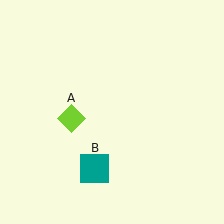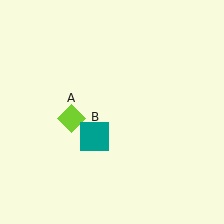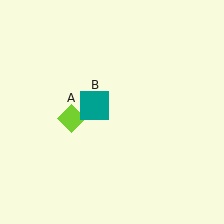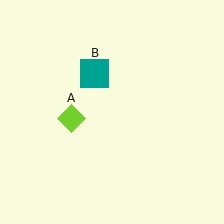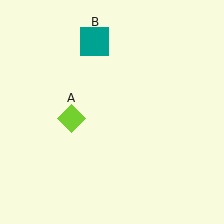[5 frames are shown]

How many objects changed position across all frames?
1 object changed position: teal square (object B).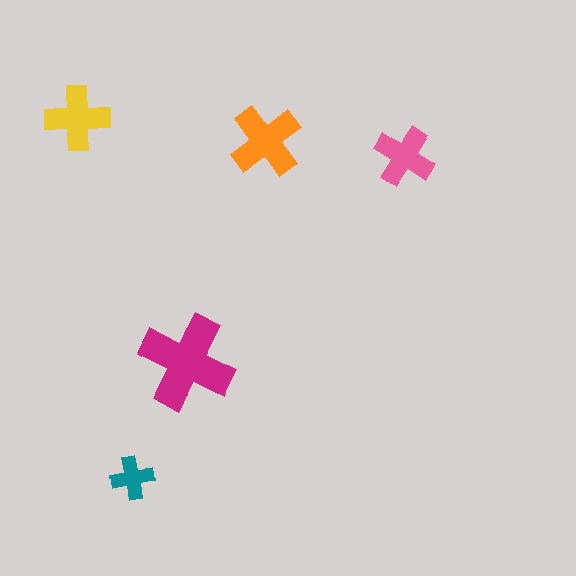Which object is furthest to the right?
The pink cross is rightmost.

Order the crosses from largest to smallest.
the magenta one, the orange one, the yellow one, the pink one, the teal one.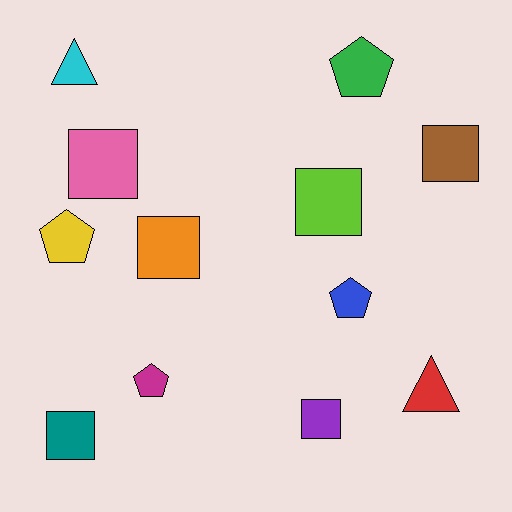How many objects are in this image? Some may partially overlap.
There are 12 objects.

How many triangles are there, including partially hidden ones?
There are 2 triangles.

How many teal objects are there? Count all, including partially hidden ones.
There is 1 teal object.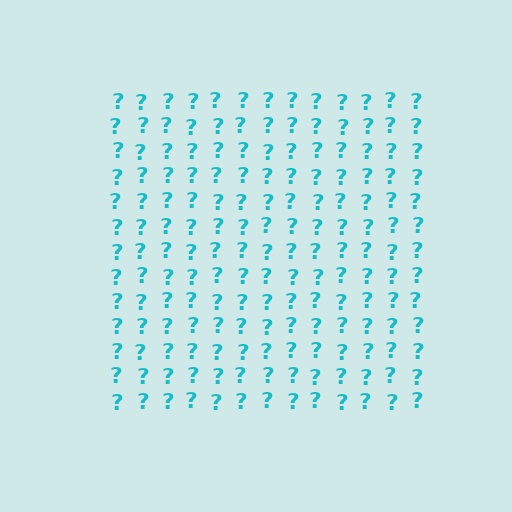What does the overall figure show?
The overall figure shows a square.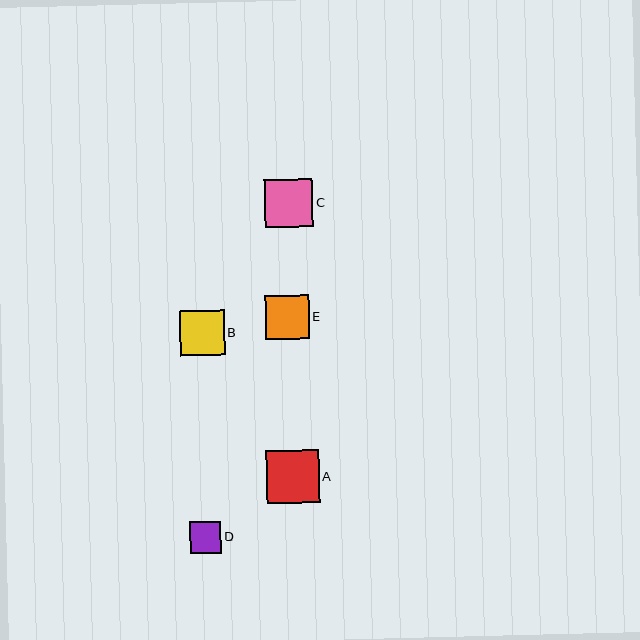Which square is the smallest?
Square D is the smallest with a size of approximately 32 pixels.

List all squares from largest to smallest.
From largest to smallest: A, C, B, E, D.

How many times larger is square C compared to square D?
Square C is approximately 1.5 times the size of square D.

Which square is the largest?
Square A is the largest with a size of approximately 53 pixels.